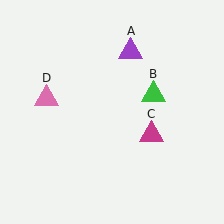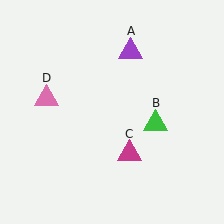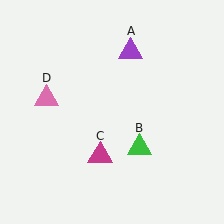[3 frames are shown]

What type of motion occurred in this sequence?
The green triangle (object B), magenta triangle (object C) rotated clockwise around the center of the scene.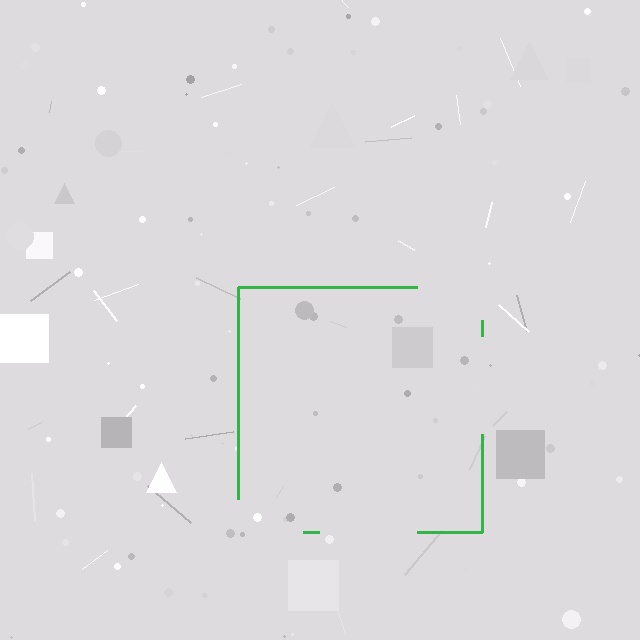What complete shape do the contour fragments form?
The contour fragments form a square.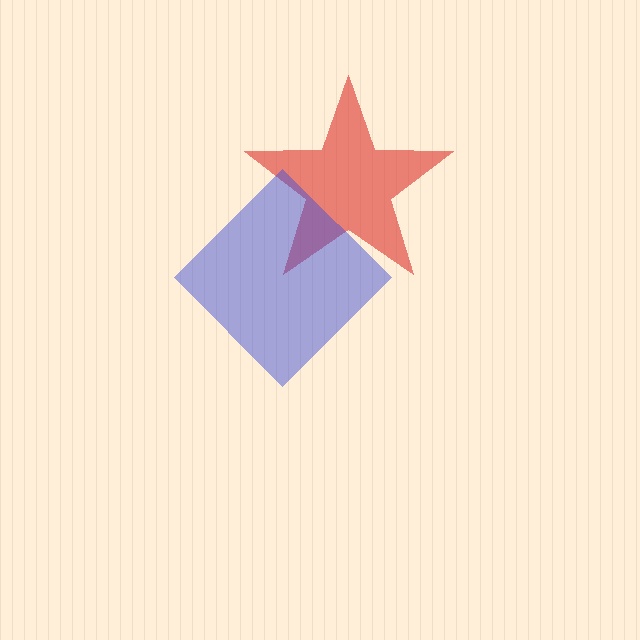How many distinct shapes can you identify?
There are 2 distinct shapes: a red star, a blue diamond.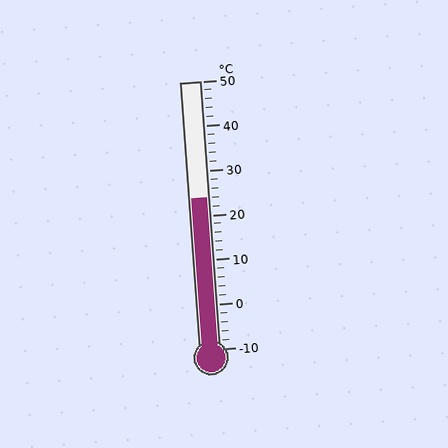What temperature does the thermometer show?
The thermometer shows approximately 24°C.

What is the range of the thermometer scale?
The thermometer scale ranges from -10°C to 50°C.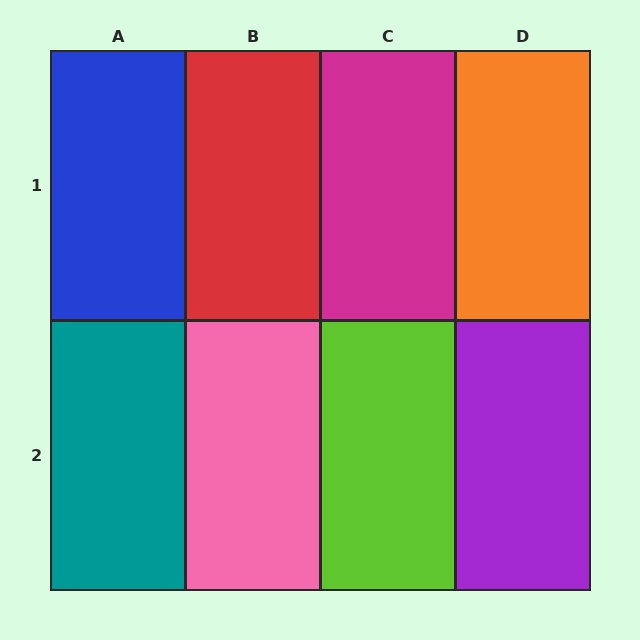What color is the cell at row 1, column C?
Magenta.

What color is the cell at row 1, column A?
Blue.